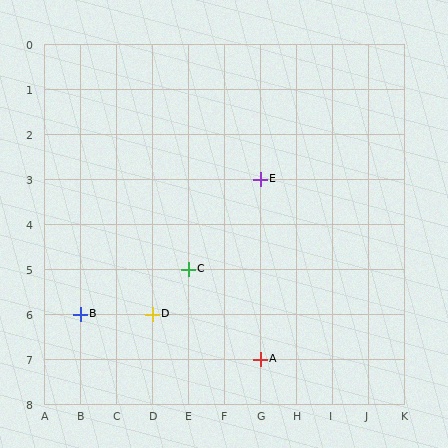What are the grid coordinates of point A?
Point A is at grid coordinates (G, 7).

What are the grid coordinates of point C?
Point C is at grid coordinates (E, 5).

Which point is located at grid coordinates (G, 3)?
Point E is at (G, 3).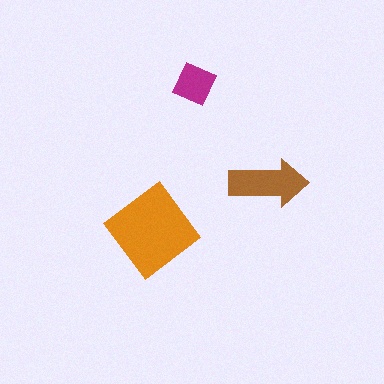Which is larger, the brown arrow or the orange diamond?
The orange diamond.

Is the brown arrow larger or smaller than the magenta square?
Larger.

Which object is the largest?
The orange diamond.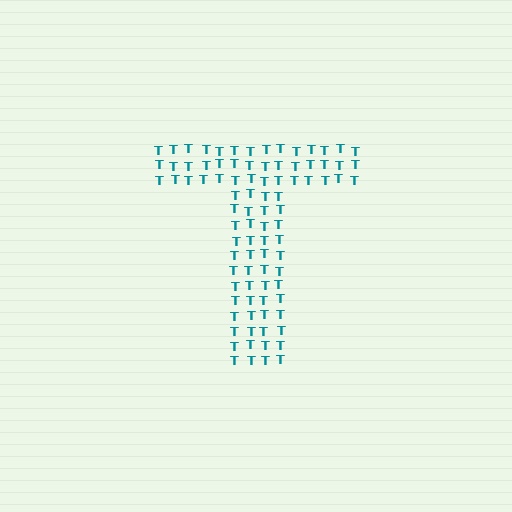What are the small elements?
The small elements are letter T's.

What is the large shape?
The large shape is the letter T.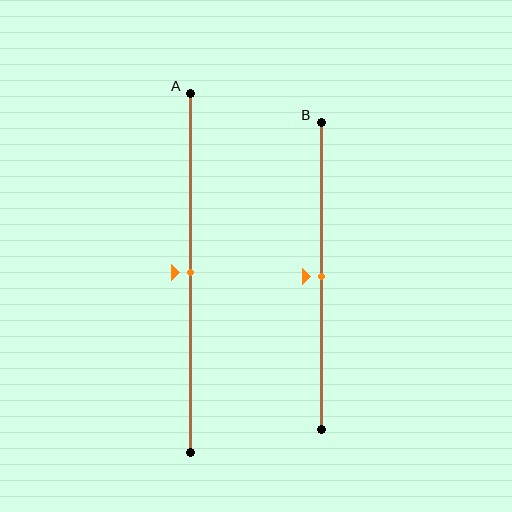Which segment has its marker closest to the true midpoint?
Segment A has its marker closest to the true midpoint.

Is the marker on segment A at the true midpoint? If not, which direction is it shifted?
Yes, the marker on segment A is at the true midpoint.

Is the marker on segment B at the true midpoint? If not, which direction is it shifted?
Yes, the marker on segment B is at the true midpoint.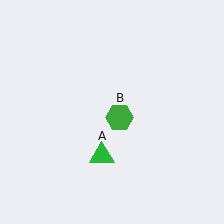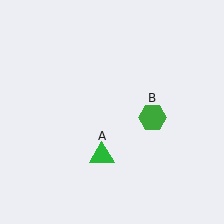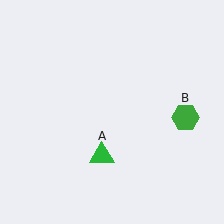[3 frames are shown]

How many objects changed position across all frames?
1 object changed position: green hexagon (object B).